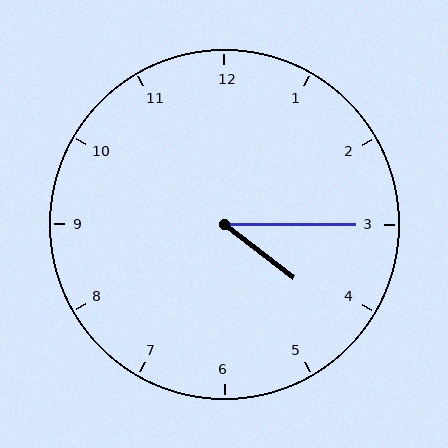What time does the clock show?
4:15.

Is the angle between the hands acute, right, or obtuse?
It is acute.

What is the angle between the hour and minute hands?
Approximately 38 degrees.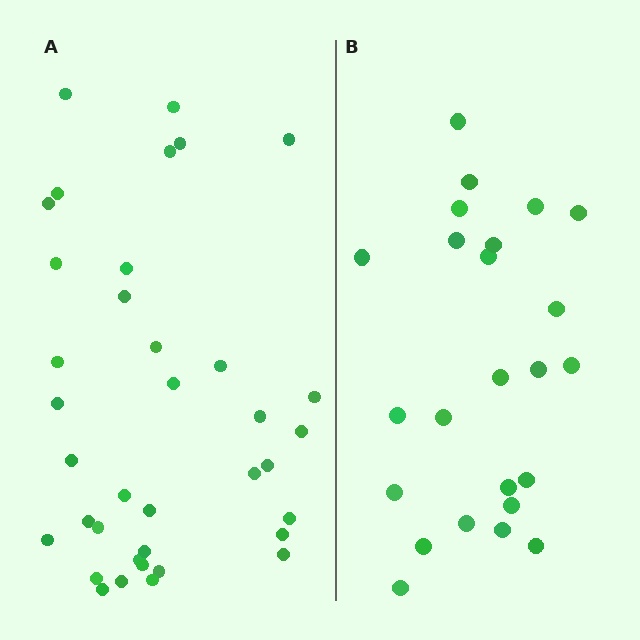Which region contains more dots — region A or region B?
Region A (the left region) has more dots.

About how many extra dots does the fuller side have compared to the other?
Region A has approximately 15 more dots than region B.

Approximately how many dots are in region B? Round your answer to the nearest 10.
About 20 dots. (The exact count is 24, which rounds to 20.)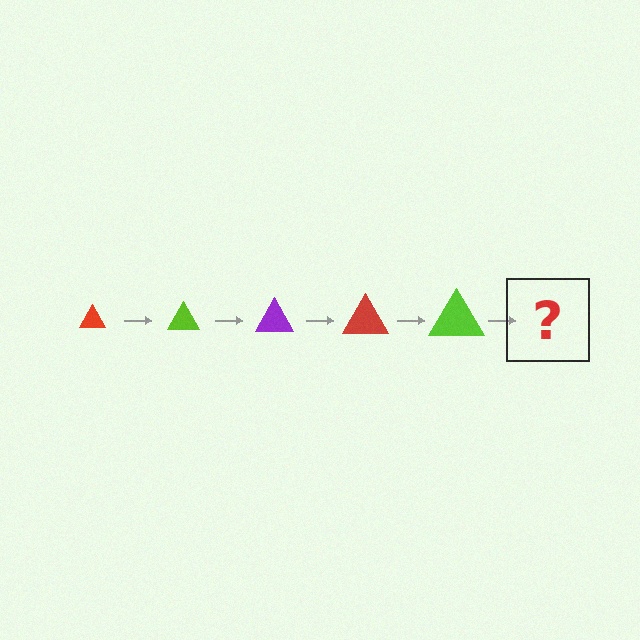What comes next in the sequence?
The next element should be a purple triangle, larger than the previous one.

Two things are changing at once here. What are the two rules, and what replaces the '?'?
The two rules are that the triangle grows larger each step and the color cycles through red, lime, and purple. The '?' should be a purple triangle, larger than the previous one.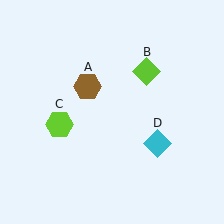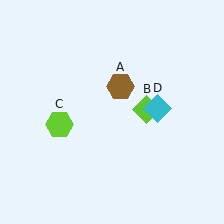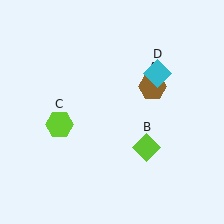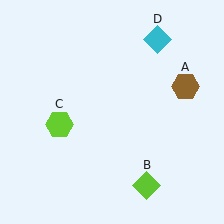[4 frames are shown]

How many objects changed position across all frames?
3 objects changed position: brown hexagon (object A), lime diamond (object B), cyan diamond (object D).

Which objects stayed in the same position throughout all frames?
Lime hexagon (object C) remained stationary.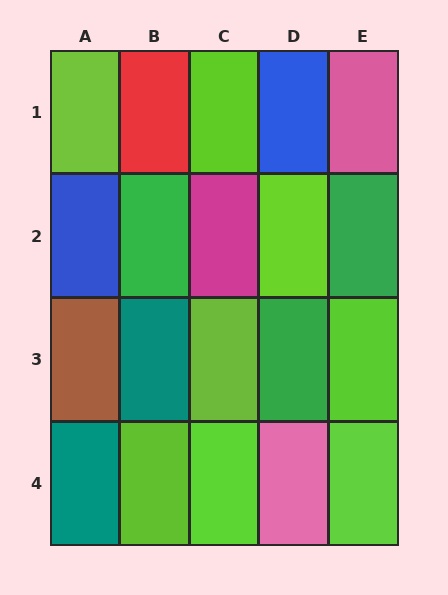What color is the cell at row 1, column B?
Red.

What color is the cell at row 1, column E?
Pink.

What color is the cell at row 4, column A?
Teal.